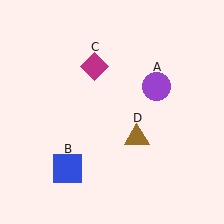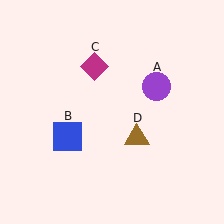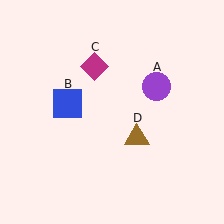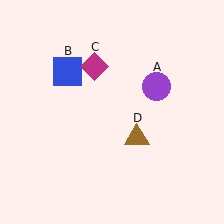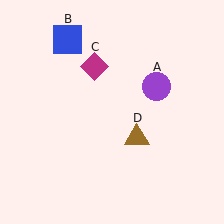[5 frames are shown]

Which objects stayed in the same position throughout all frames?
Purple circle (object A) and magenta diamond (object C) and brown triangle (object D) remained stationary.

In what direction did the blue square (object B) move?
The blue square (object B) moved up.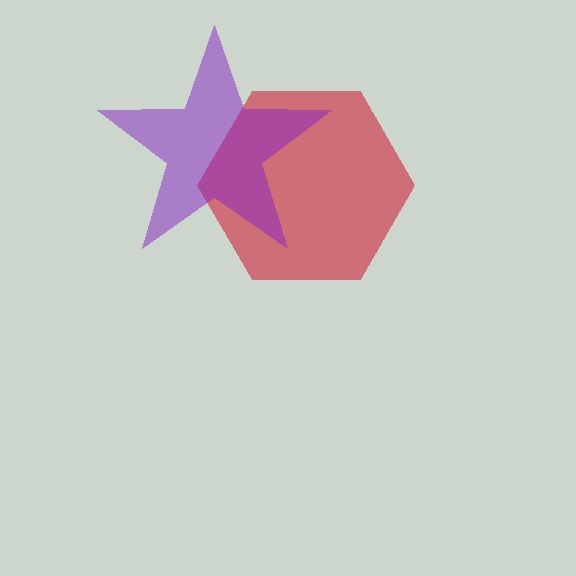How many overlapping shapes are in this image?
There are 2 overlapping shapes in the image.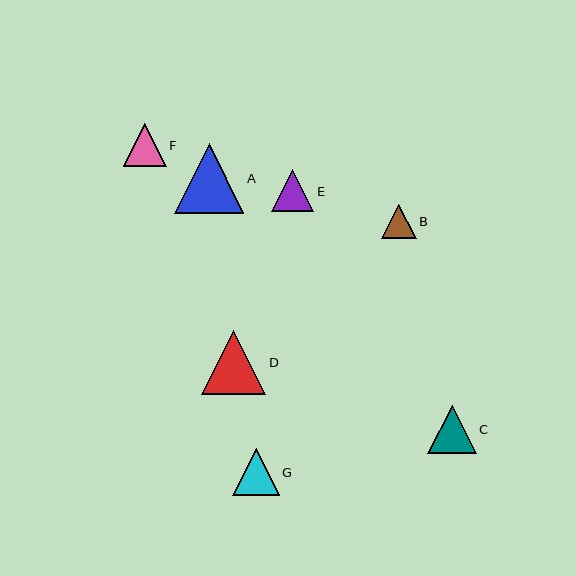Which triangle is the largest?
Triangle A is the largest with a size of approximately 70 pixels.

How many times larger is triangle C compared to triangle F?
Triangle C is approximately 1.1 times the size of triangle F.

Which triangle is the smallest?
Triangle B is the smallest with a size of approximately 35 pixels.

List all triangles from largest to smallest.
From largest to smallest: A, D, C, G, F, E, B.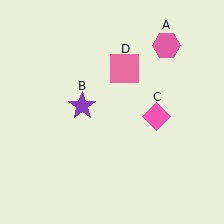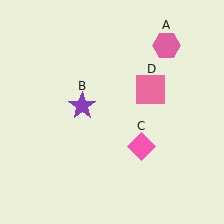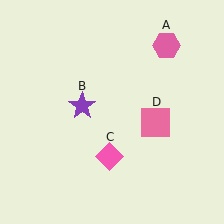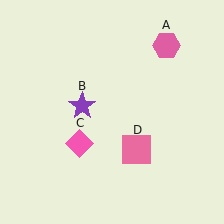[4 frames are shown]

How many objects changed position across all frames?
2 objects changed position: pink diamond (object C), pink square (object D).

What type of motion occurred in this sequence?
The pink diamond (object C), pink square (object D) rotated clockwise around the center of the scene.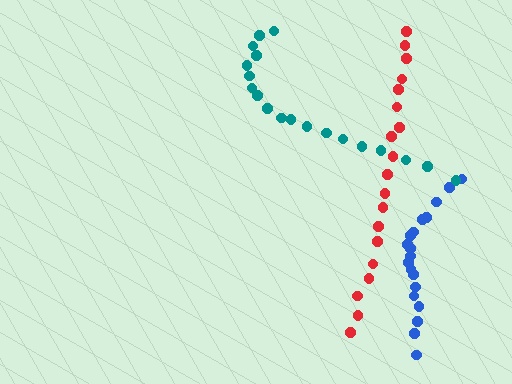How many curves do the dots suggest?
There are 3 distinct paths.